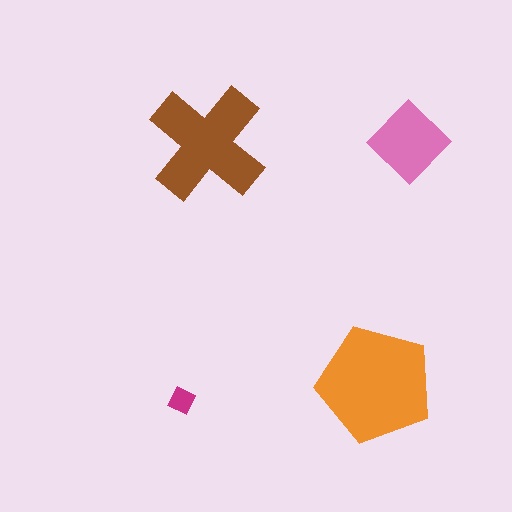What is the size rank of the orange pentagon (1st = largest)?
1st.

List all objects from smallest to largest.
The magenta diamond, the pink diamond, the brown cross, the orange pentagon.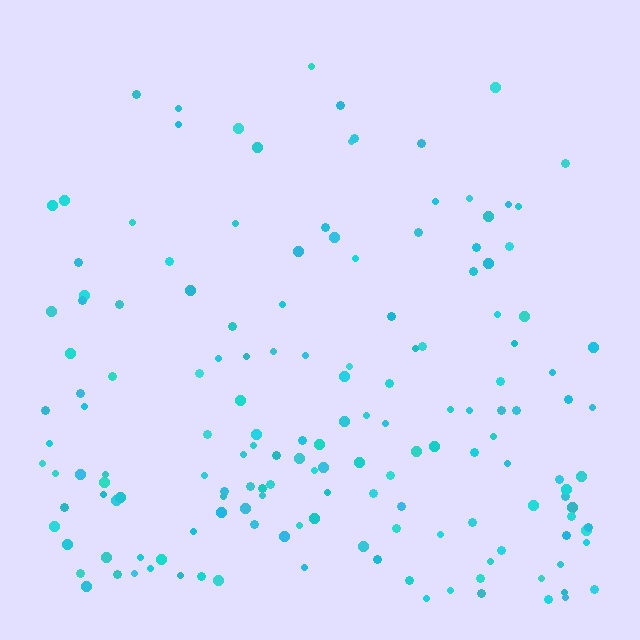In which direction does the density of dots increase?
From top to bottom, with the bottom side densest.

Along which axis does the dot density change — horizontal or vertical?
Vertical.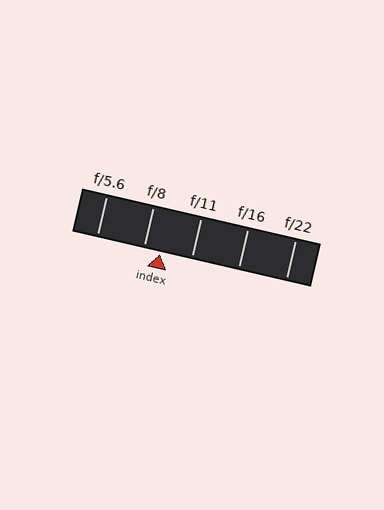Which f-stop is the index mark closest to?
The index mark is closest to f/8.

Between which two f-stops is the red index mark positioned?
The index mark is between f/8 and f/11.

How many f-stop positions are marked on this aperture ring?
There are 5 f-stop positions marked.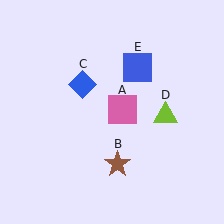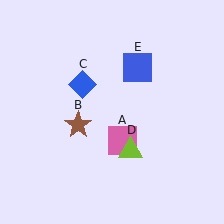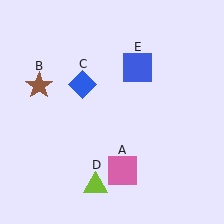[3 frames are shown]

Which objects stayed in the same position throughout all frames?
Blue diamond (object C) and blue square (object E) remained stationary.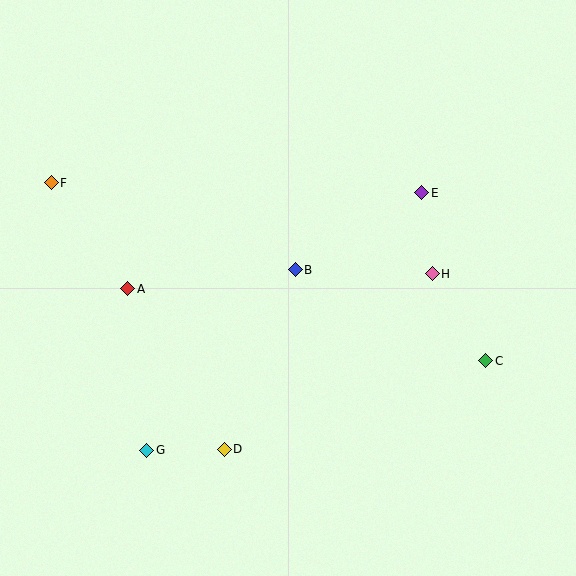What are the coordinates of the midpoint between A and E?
The midpoint between A and E is at (275, 241).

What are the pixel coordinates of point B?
Point B is at (295, 270).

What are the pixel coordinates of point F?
Point F is at (51, 183).